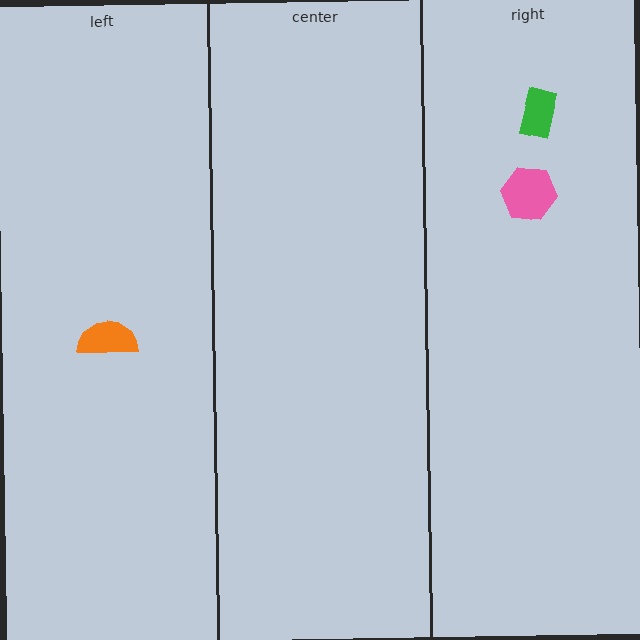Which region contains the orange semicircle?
The left region.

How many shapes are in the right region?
2.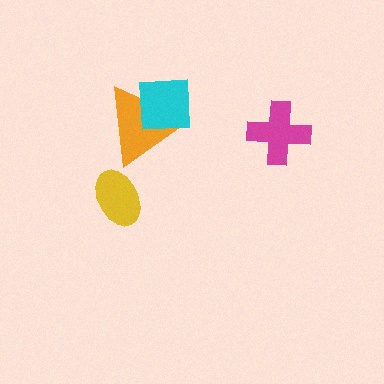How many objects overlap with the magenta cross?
0 objects overlap with the magenta cross.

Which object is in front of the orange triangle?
The cyan square is in front of the orange triangle.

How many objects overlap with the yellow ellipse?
0 objects overlap with the yellow ellipse.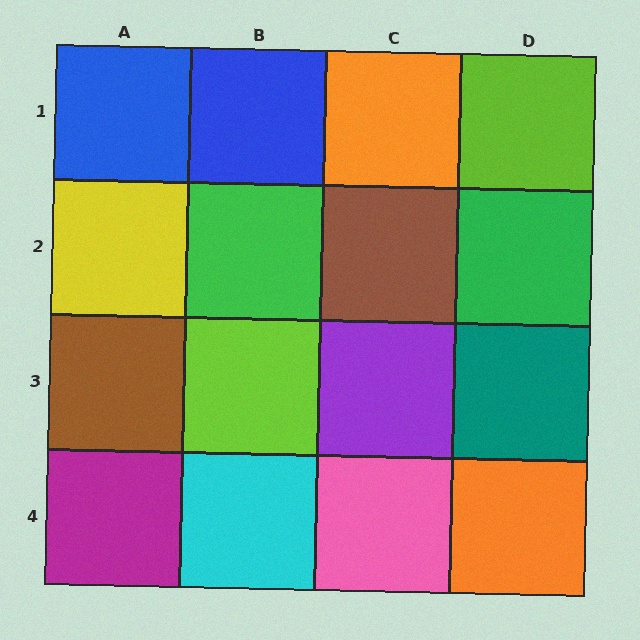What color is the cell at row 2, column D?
Green.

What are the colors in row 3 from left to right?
Brown, lime, purple, teal.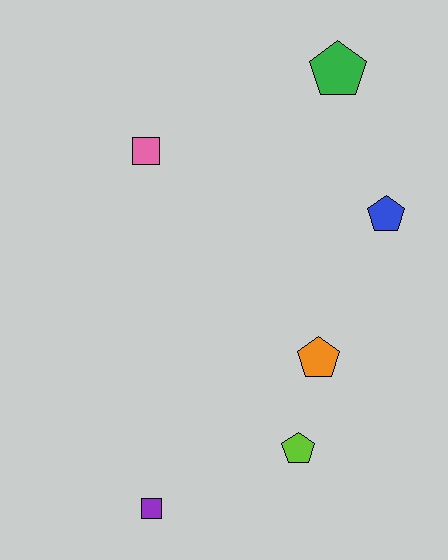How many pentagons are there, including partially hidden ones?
There are 4 pentagons.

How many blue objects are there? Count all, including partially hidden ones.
There is 1 blue object.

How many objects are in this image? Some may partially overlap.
There are 6 objects.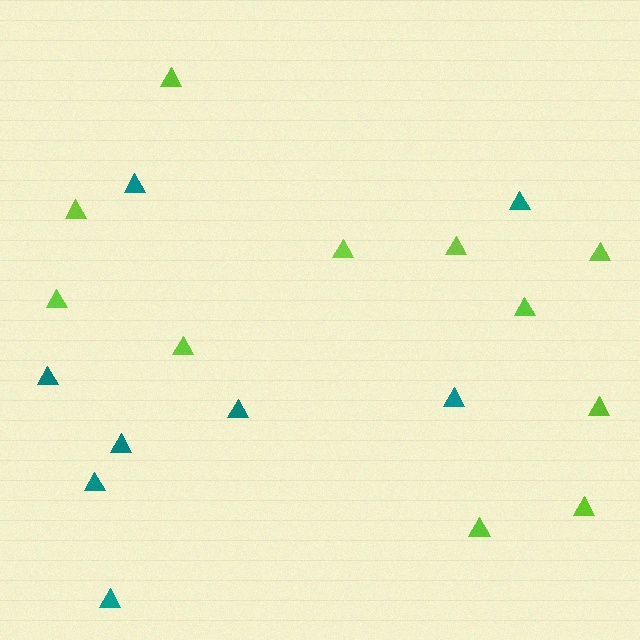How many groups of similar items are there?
There are 2 groups: one group of teal triangles (8) and one group of lime triangles (11).